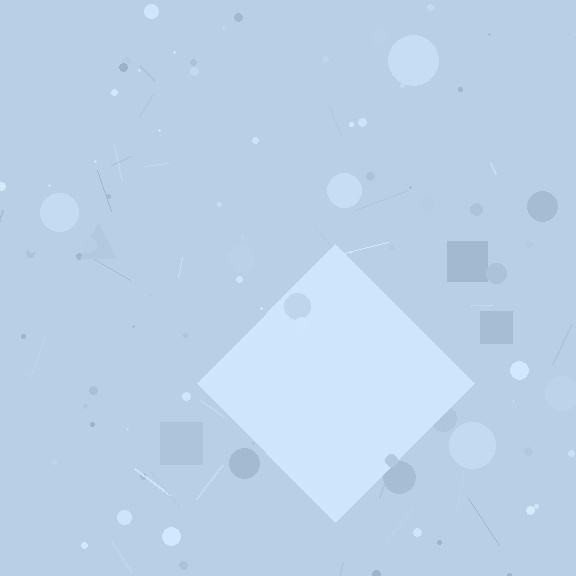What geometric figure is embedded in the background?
A diamond is embedded in the background.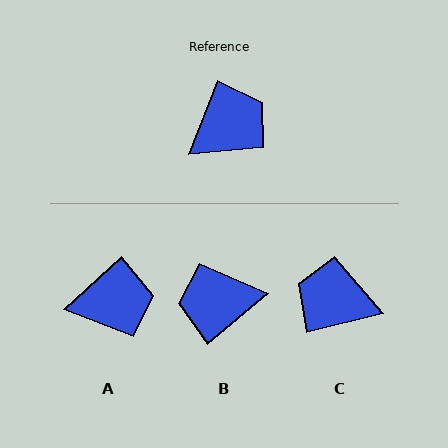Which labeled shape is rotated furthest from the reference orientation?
B, about 151 degrees away.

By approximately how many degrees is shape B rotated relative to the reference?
Approximately 151 degrees counter-clockwise.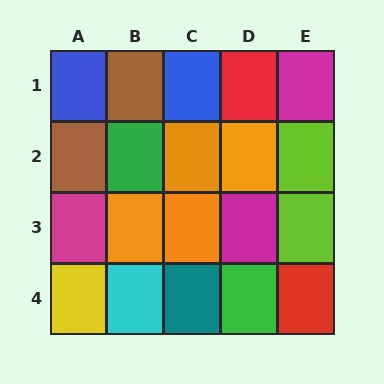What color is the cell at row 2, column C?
Orange.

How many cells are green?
2 cells are green.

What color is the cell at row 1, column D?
Red.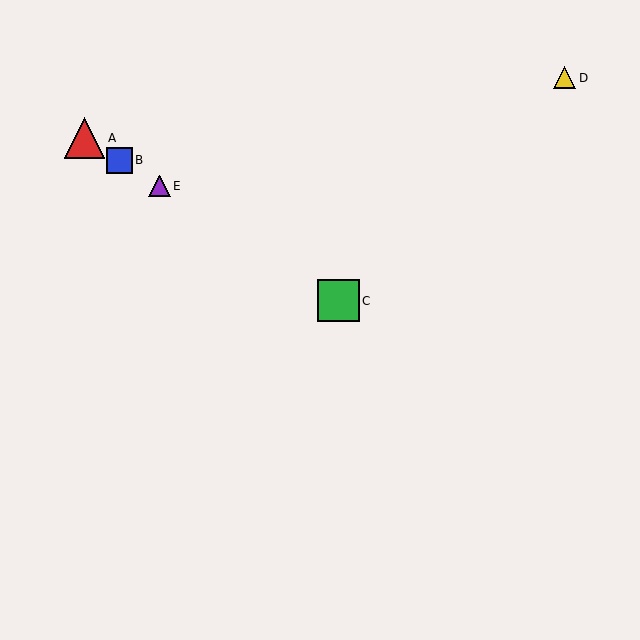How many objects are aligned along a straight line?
4 objects (A, B, C, E) are aligned along a straight line.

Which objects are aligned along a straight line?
Objects A, B, C, E are aligned along a straight line.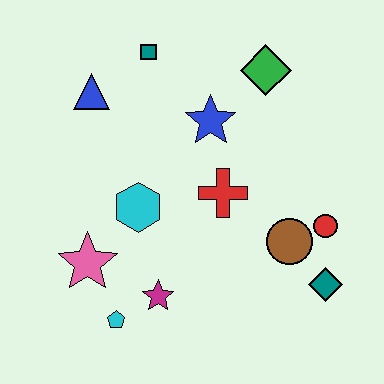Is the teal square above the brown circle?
Yes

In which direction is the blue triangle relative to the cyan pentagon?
The blue triangle is above the cyan pentagon.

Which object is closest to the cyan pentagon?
The magenta star is closest to the cyan pentagon.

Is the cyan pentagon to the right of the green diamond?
No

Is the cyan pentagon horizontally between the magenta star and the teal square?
No